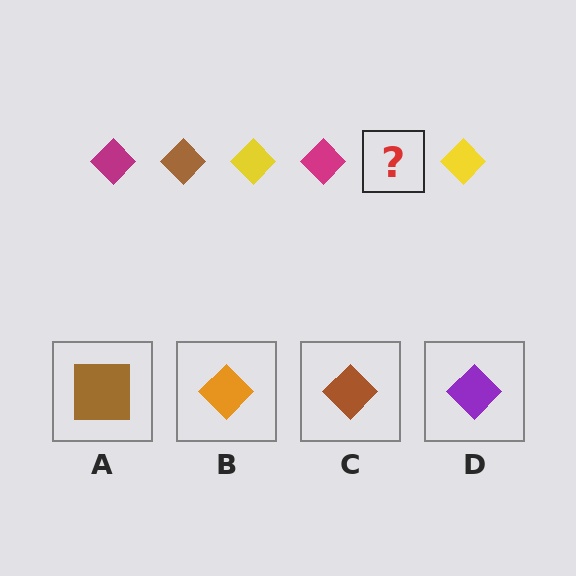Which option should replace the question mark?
Option C.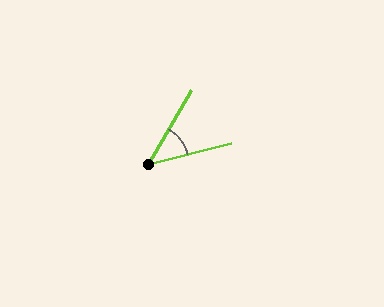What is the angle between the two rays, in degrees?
Approximately 45 degrees.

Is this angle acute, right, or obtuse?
It is acute.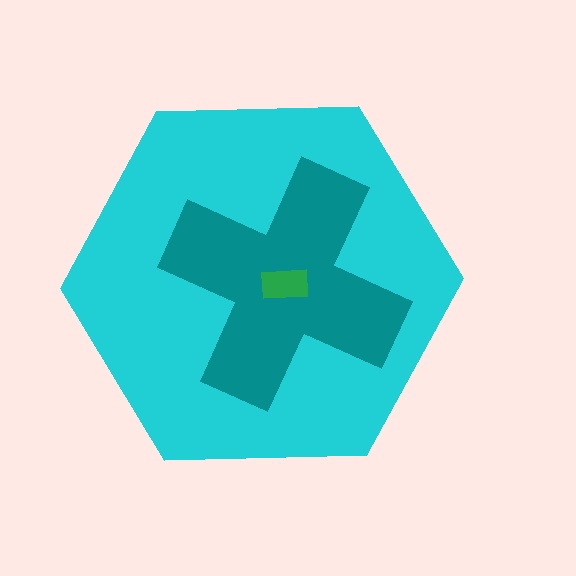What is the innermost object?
The green rectangle.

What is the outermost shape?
The cyan hexagon.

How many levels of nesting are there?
3.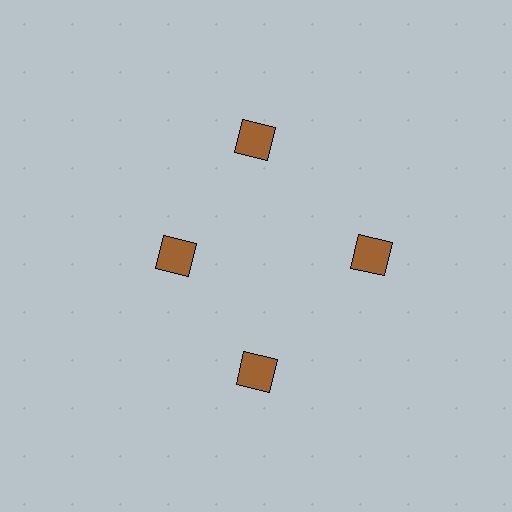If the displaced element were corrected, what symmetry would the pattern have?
It would have 4-fold rotational symmetry — the pattern would map onto itself every 90 degrees.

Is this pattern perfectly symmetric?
No. The 4 brown squares are arranged in a ring, but one element near the 9 o'clock position is pulled inward toward the center, breaking the 4-fold rotational symmetry.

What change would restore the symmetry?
The symmetry would be restored by moving it outward, back onto the ring so that all 4 squares sit at equal angles and equal distance from the center.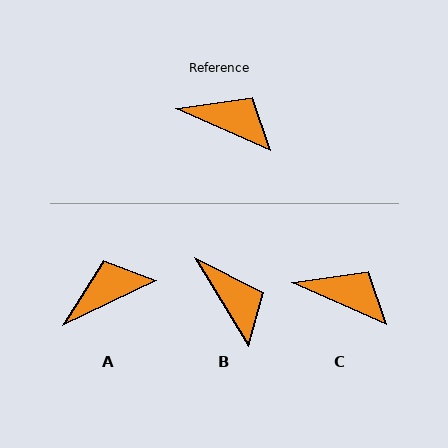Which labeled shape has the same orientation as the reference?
C.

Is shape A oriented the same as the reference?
No, it is off by about 50 degrees.